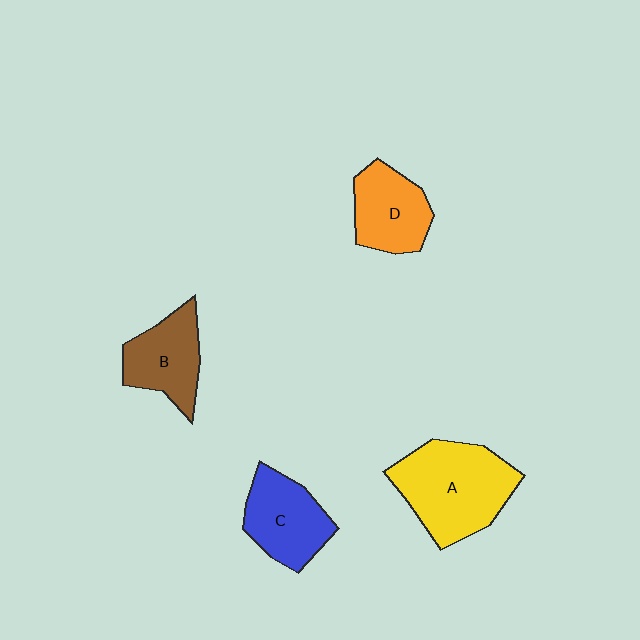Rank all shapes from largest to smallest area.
From largest to smallest: A (yellow), C (blue), B (brown), D (orange).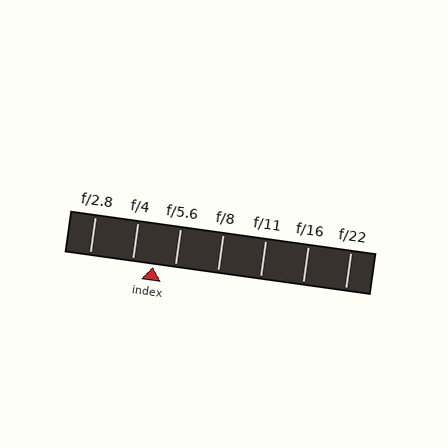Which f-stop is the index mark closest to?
The index mark is closest to f/5.6.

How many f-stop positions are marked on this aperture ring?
There are 7 f-stop positions marked.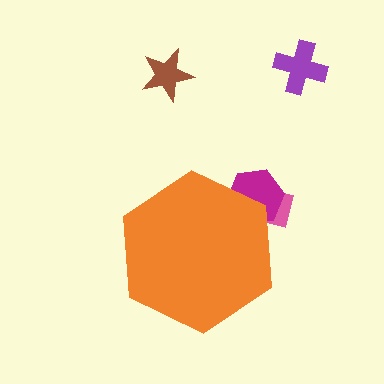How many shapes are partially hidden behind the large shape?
2 shapes are partially hidden.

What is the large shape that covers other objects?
An orange hexagon.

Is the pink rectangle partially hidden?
Yes, the pink rectangle is partially hidden behind the orange hexagon.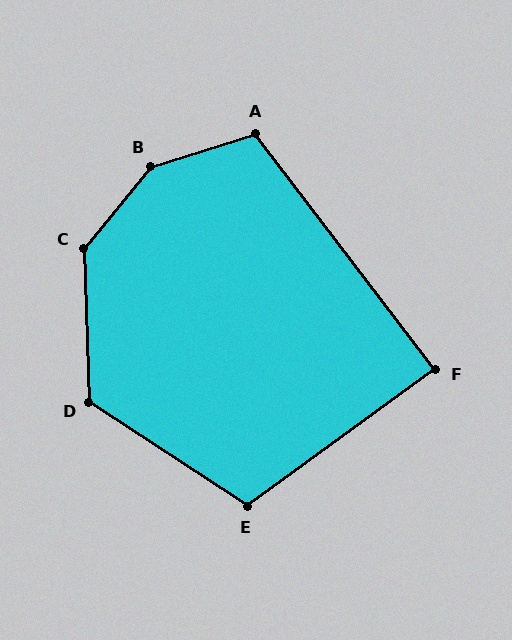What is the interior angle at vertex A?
Approximately 110 degrees (obtuse).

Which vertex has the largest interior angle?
B, at approximately 146 degrees.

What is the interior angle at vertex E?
Approximately 111 degrees (obtuse).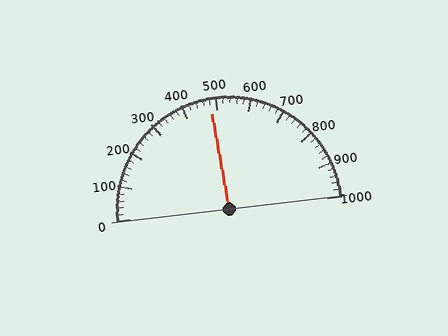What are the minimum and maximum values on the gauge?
The gauge ranges from 0 to 1000.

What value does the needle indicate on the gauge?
The needle indicates approximately 480.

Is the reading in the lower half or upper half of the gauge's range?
The reading is in the lower half of the range (0 to 1000).